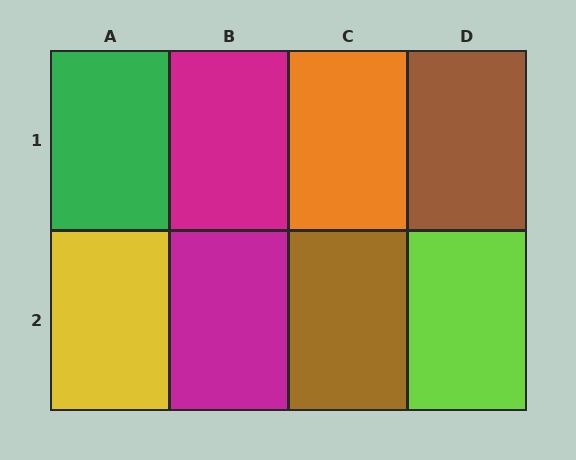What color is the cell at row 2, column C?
Brown.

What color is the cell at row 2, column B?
Magenta.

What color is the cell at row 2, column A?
Yellow.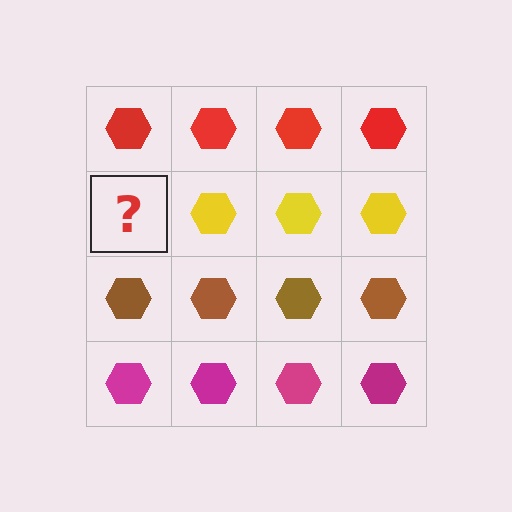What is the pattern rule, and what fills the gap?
The rule is that each row has a consistent color. The gap should be filled with a yellow hexagon.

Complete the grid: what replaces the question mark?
The question mark should be replaced with a yellow hexagon.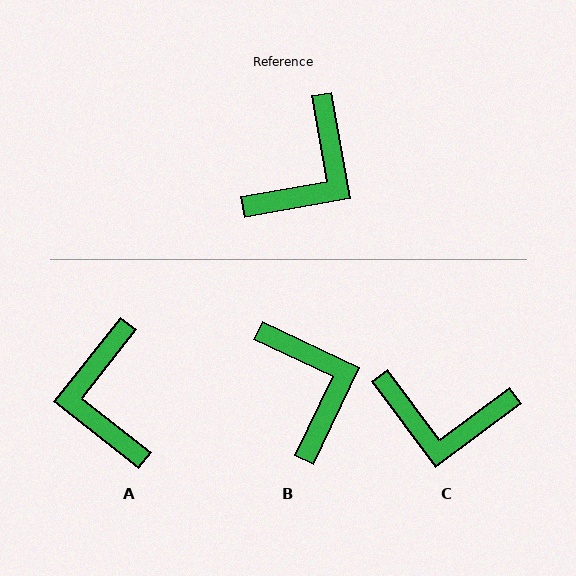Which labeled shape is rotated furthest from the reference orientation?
A, about 138 degrees away.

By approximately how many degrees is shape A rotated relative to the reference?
Approximately 138 degrees clockwise.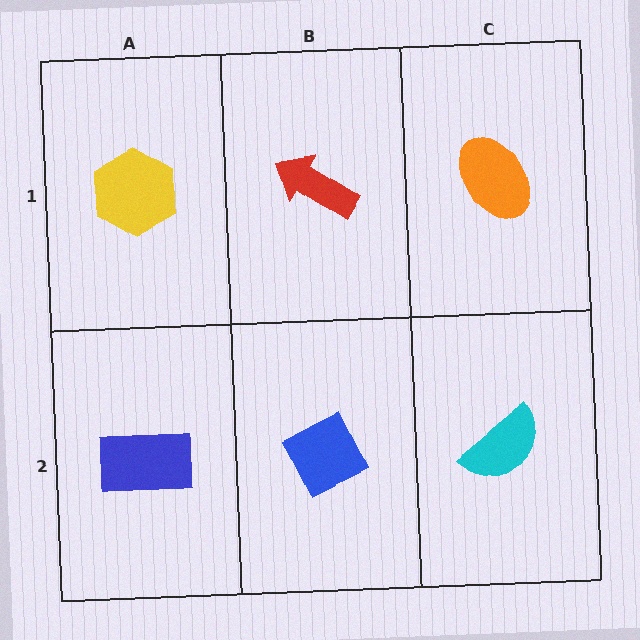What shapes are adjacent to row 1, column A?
A blue rectangle (row 2, column A), a red arrow (row 1, column B).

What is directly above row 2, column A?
A yellow hexagon.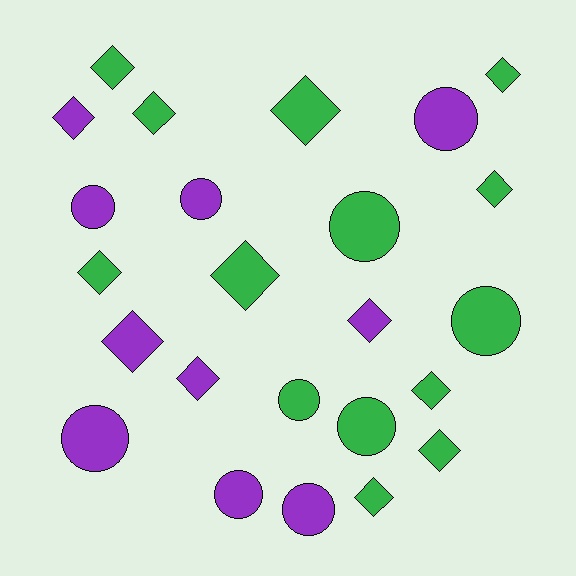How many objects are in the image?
There are 24 objects.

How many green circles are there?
There are 4 green circles.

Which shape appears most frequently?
Diamond, with 14 objects.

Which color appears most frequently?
Green, with 14 objects.